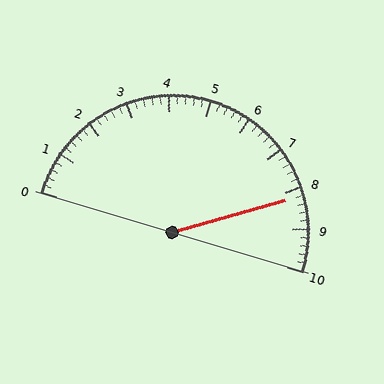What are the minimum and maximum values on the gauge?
The gauge ranges from 0 to 10.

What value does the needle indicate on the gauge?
The needle indicates approximately 8.2.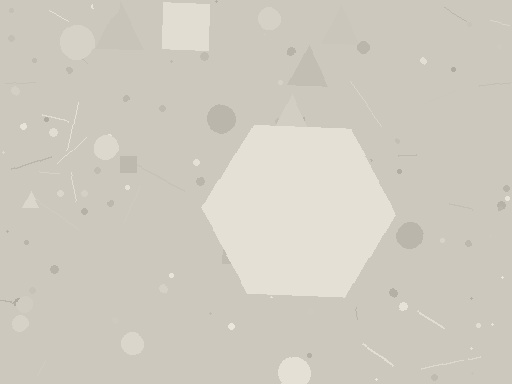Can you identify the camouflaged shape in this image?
The camouflaged shape is a hexagon.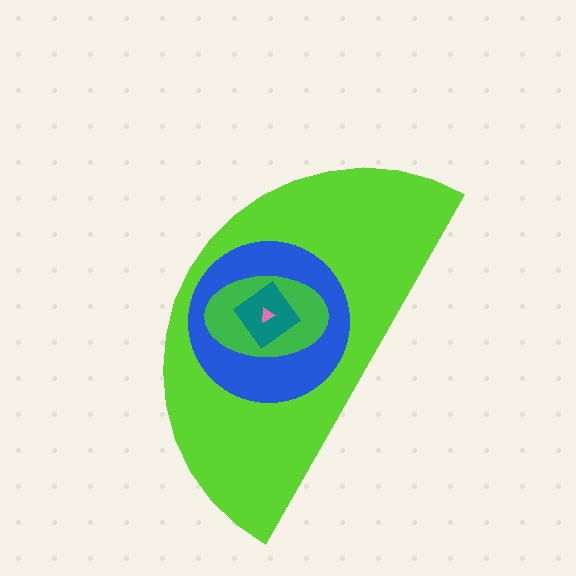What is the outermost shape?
The lime semicircle.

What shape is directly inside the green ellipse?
The teal diamond.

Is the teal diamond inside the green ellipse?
Yes.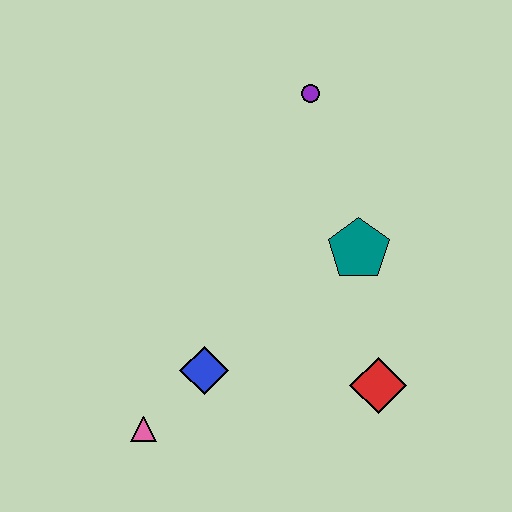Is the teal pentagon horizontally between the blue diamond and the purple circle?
No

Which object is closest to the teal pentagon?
The red diamond is closest to the teal pentagon.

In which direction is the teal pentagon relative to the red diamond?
The teal pentagon is above the red diamond.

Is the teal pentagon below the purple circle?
Yes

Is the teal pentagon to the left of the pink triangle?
No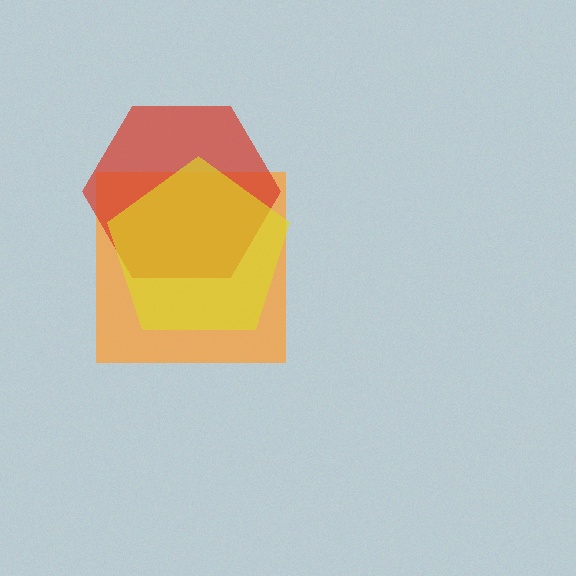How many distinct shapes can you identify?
There are 3 distinct shapes: an orange square, a red hexagon, a yellow pentagon.